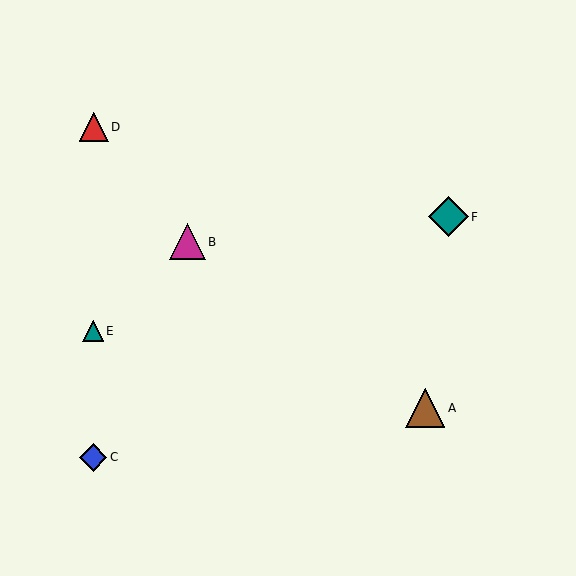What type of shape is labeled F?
Shape F is a teal diamond.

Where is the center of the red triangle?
The center of the red triangle is at (94, 127).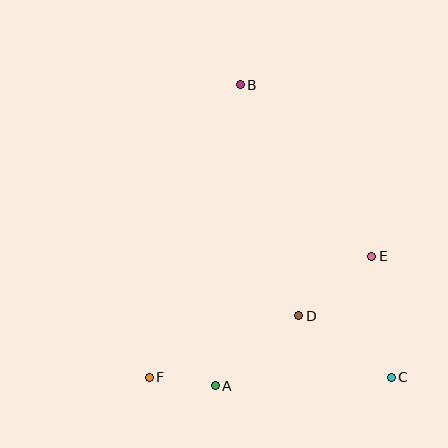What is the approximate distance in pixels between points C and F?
The distance between C and F is approximately 242 pixels.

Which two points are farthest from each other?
Points B and C are farthest from each other.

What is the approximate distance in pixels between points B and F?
The distance between B and F is approximately 306 pixels.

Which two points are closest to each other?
Points A and F are closest to each other.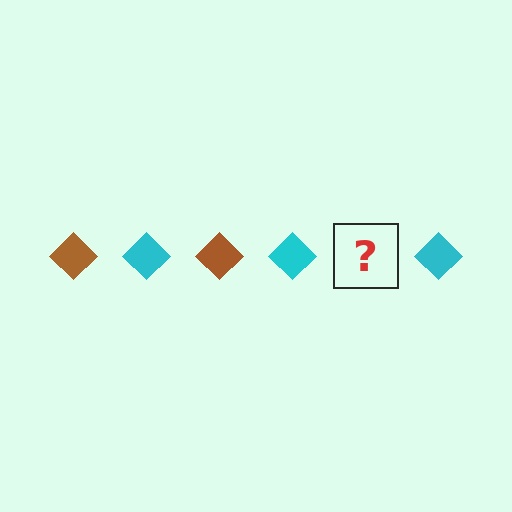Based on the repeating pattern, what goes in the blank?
The blank should be a brown diamond.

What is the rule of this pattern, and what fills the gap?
The rule is that the pattern cycles through brown, cyan diamonds. The gap should be filled with a brown diamond.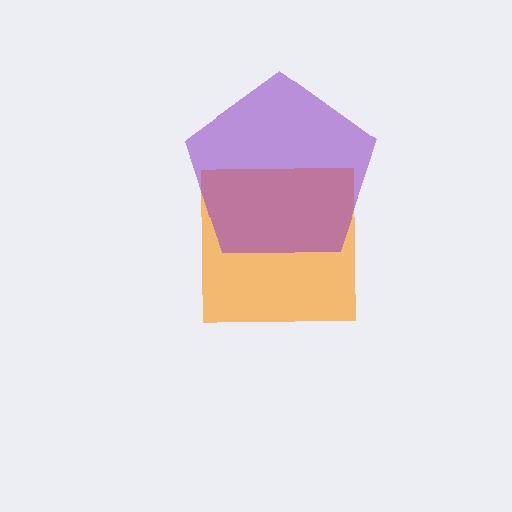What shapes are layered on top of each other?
The layered shapes are: an orange square, a purple pentagon.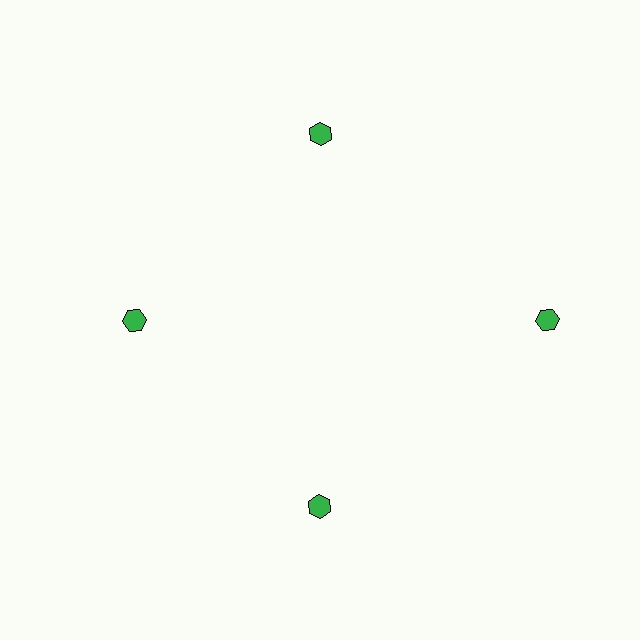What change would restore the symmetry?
The symmetry would be restored by moving it inward, back onto the ring so that all 4 hexagons sit at equal angles and equal distance from the center.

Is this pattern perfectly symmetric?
No. The 4 green hexagons are arranged in a ring, but one element near the 3 o'clock position is pushed outward from the center, breaking the 4-fold rotational symmetry.